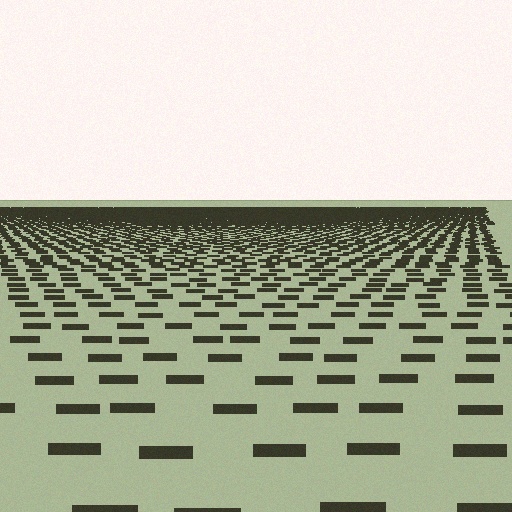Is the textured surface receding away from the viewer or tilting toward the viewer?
The surface is receding away from the viewer. Texture elements get smaller and denser toward the top.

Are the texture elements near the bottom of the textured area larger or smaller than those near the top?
Larger. Near the bottom, elements are closer to the viewer and appear at a bigger on-screen size.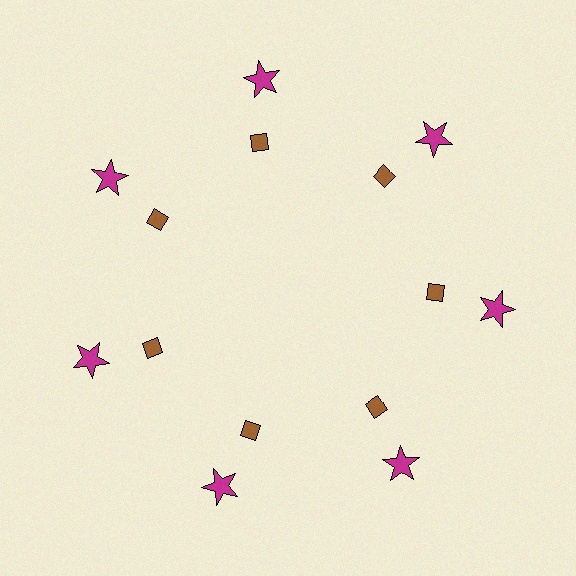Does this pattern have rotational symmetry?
Yes, this pattern has 7-fold rotational symmetry. It looks the same after rotating 51 degrees around the center.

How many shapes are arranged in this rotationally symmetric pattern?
There are 14 shapes, arranged in 7 groups of 2.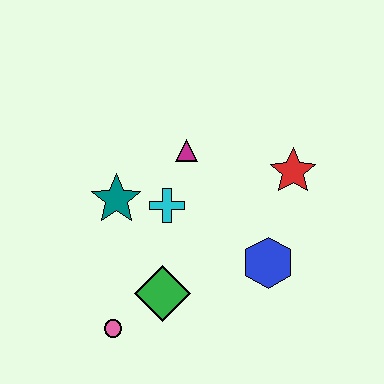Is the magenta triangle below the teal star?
No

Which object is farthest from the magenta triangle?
The pink circle is farthest from the magenta triangle.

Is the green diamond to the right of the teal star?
Yes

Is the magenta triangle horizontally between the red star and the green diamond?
Yes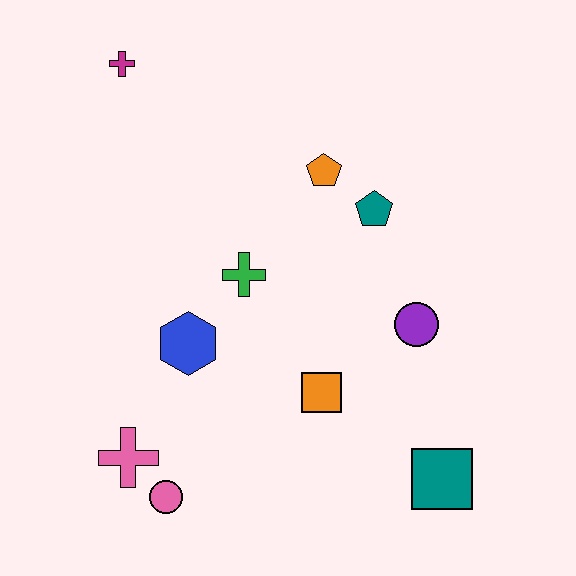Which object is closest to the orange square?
The purple circle is closest to the orange square.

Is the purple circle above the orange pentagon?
No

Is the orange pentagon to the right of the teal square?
No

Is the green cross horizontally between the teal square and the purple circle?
No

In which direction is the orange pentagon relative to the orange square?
The orange pentagon is above the orange square.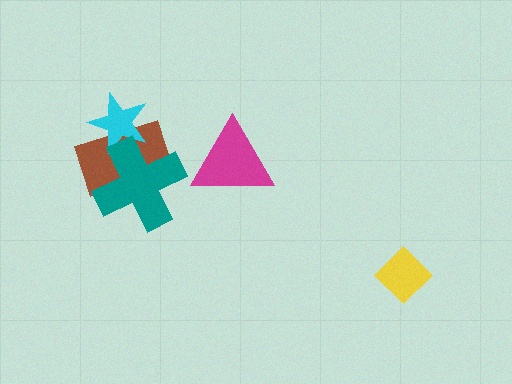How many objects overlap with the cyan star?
2 objects overlap with the cyan star.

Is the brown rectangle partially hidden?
Yes, it is partially covered by another shape.